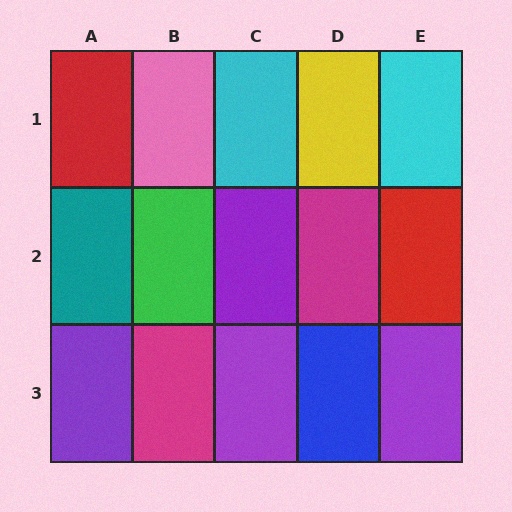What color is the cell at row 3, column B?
Magenta.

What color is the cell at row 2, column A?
Teal.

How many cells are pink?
1 cell is pink.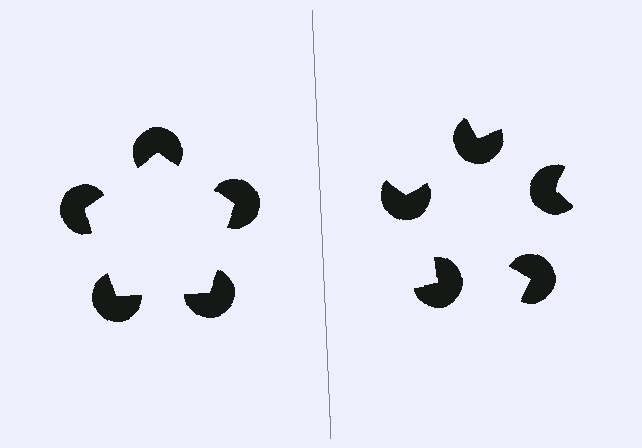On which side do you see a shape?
An illusory pentagon appears on the left side. On the right side the wedge cuts are rotated, so no coherent shape forms.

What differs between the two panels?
The pac-man discs are positioned identically on both sides; only the wedge orientations differ. On the left they align to a pentagon; on the right they are misaligned.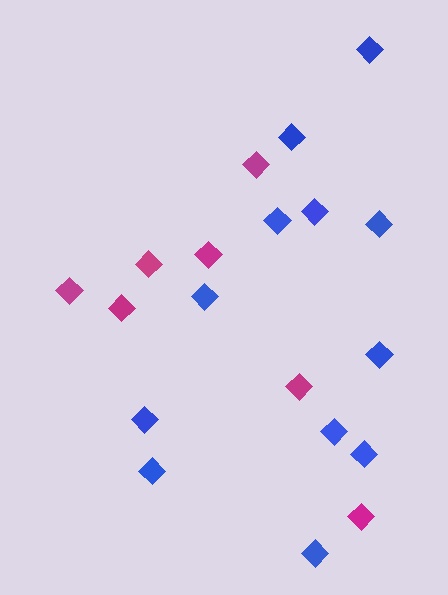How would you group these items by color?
There are 2 groups: one group of blue diamonds (12) and one group of magenta diamonds (7).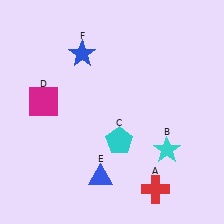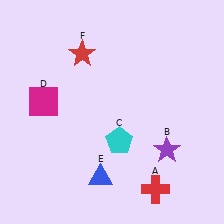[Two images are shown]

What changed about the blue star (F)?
In Image 1, F is blue. In Image 2, it changed to red.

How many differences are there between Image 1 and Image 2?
There are 2 differences between the two images.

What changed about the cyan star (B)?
In Image 1, B is cyan. In Image 2, it changed to purple.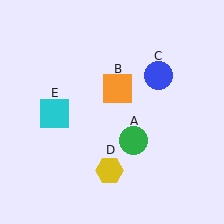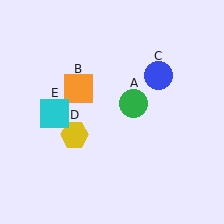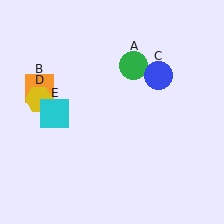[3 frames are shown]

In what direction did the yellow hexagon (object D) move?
The yellow hexagon (object D) moved up and to the left.